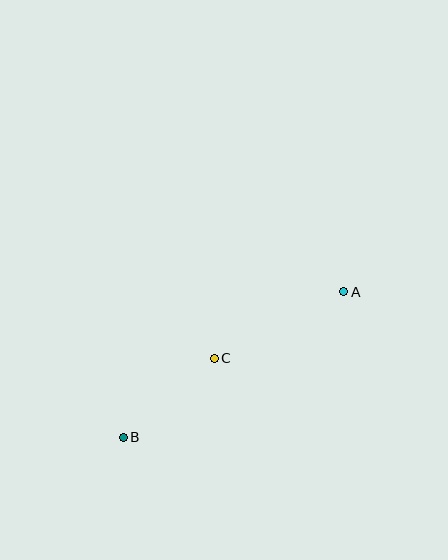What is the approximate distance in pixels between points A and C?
The distance between A and C is approximately 146 pixels.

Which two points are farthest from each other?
Points A and B are farthest from each other.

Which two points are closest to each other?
Points B and C are closest to each other.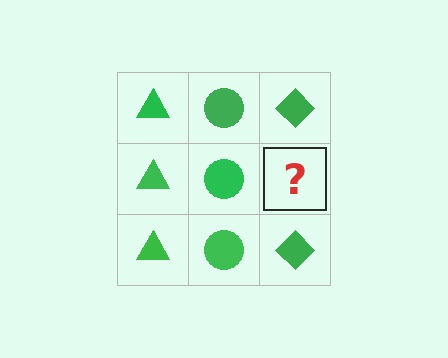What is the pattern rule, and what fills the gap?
The rule is that each column has a consistent shape. The gap should be filled with a green diamond.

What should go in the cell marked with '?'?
The missing cell should contain a green diamond.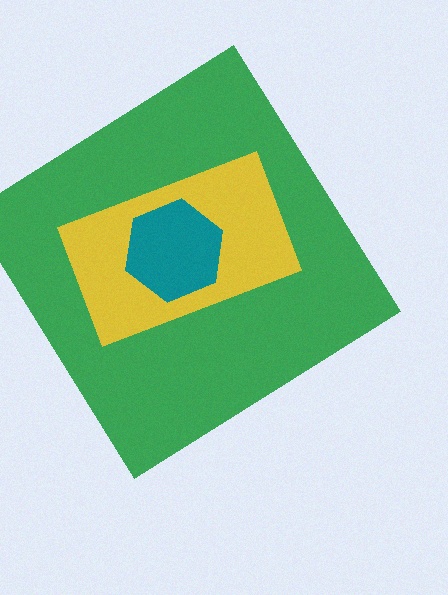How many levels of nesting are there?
3.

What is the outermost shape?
The green diamond.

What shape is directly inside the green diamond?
The yellow rectangle.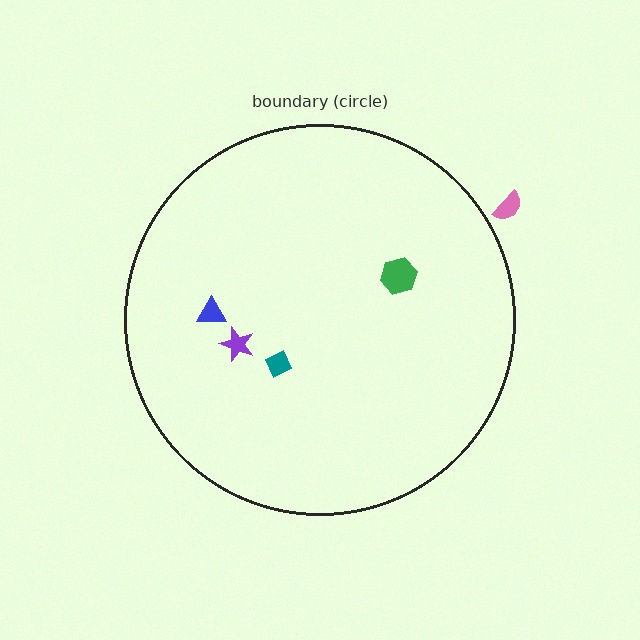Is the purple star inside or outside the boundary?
Inside.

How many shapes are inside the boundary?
4 inside, 1 outside.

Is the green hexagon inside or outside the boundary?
Inside.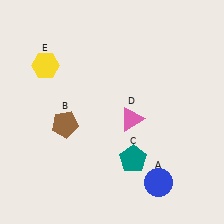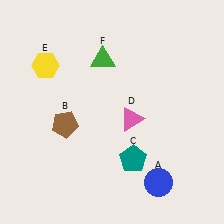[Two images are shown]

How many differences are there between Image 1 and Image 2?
There is 1 difference between the two images.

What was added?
A green triangle (F) was added in Image 2.